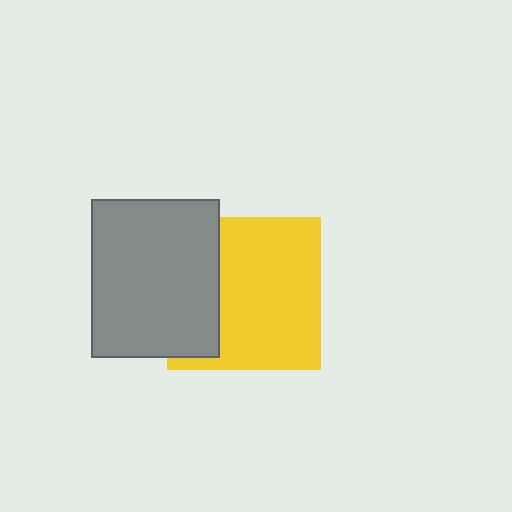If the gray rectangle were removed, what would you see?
You would see the complete yellow square.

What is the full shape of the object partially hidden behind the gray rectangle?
The partially hidden object is a yellow square.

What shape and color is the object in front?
The object in front is a gray rectangle.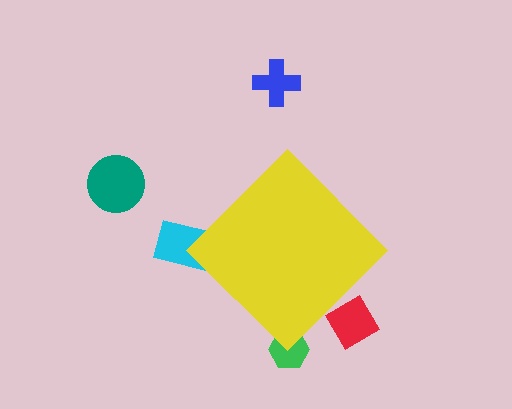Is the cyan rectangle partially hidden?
Yes, the cyan rectangle is partially hidden behind the yellow diamond.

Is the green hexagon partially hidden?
Yes, the green hexagon is partially hidden behind the yellow diamond.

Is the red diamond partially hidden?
Yes, the red diamond is partially hidden behind the yellow diamond.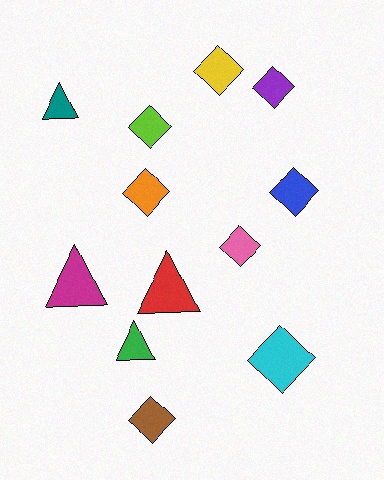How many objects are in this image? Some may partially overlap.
There are 12 objects.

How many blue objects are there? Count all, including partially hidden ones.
There is 1 blue object.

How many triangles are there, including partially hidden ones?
There are 4 triangles.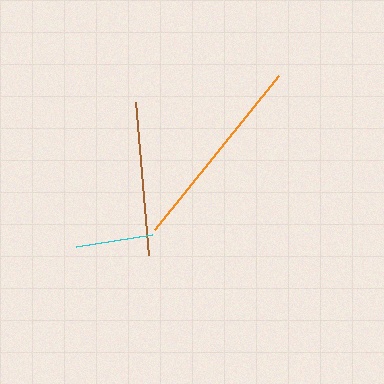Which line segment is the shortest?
The cyan line is the shortest at approximately 78 pixels.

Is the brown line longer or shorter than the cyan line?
The brown line is longer than the cyan line.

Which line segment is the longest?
The orange line is the longest at approximately 197 pixels.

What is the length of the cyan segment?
The cyan segment is approximately 78 pixels long.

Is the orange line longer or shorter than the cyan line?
The orange line is longer than the cyan line.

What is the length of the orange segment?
The orange segment is approximately 197 pixels long.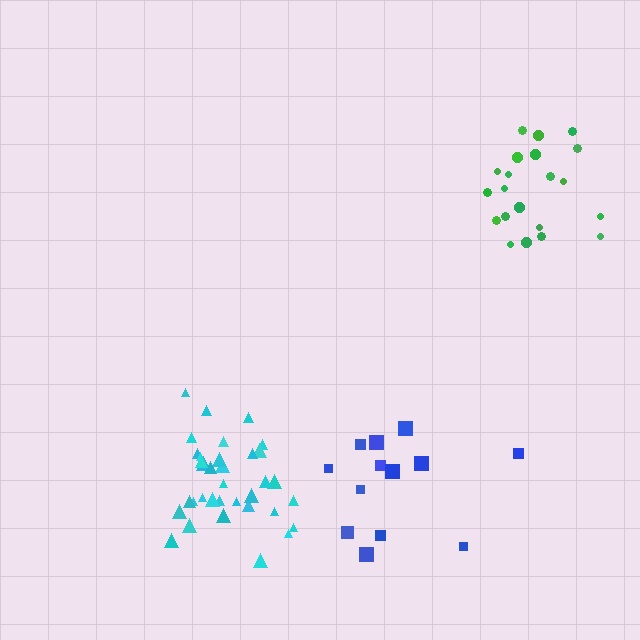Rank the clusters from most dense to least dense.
cyan, green, blue.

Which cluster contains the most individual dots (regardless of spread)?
Cyan (35).